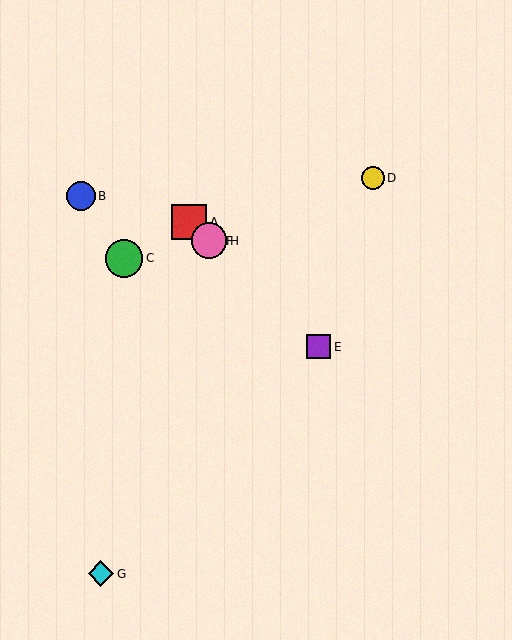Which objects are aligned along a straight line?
Objects A, E, F, H are aligned along a straight line.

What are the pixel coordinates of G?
Object G is at (101, 574).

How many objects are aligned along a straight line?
4 objects (A, E, F, H) are aligned along a straight line.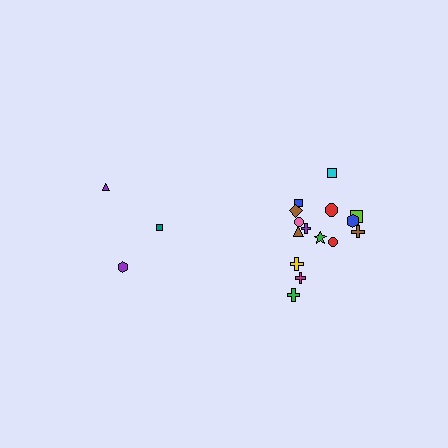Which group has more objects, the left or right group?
The right group.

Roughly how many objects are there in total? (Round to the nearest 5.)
Roughly 20 objects in total.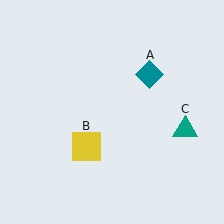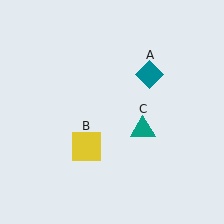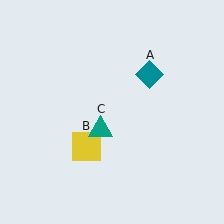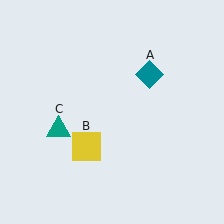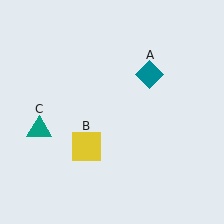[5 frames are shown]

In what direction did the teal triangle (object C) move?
The teal triangle (object C) moved left.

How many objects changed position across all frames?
1 object changed position: teal triangle (object C).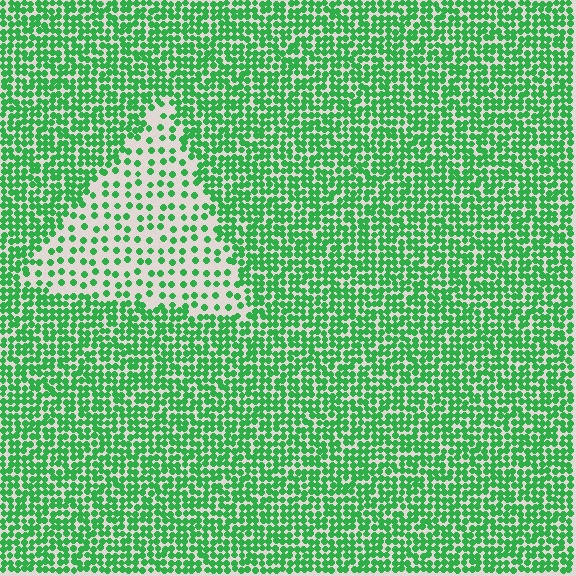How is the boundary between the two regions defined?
The boundary is defined by a change in element density (approximately 2.5x ratio). All elements are the same color, size, and shape.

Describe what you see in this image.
The image contains small green elements arranged at two different densities. A triangle-shaped region is visible where the elements are less densely packed than the surrounding area.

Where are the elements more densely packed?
The elements are more densely packed outside the triangle boundary.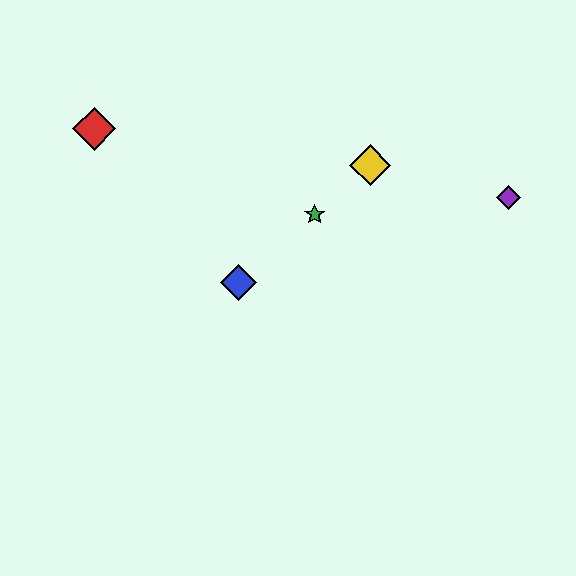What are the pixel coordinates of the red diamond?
The red diamond is at (94, 129).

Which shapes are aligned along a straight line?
The blue diamond, the green star, the yellow diamond are aligned along a straight line.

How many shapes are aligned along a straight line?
3 shapes (the blue diamond, the green star, the yellow diamond) are aligned along a straight line.